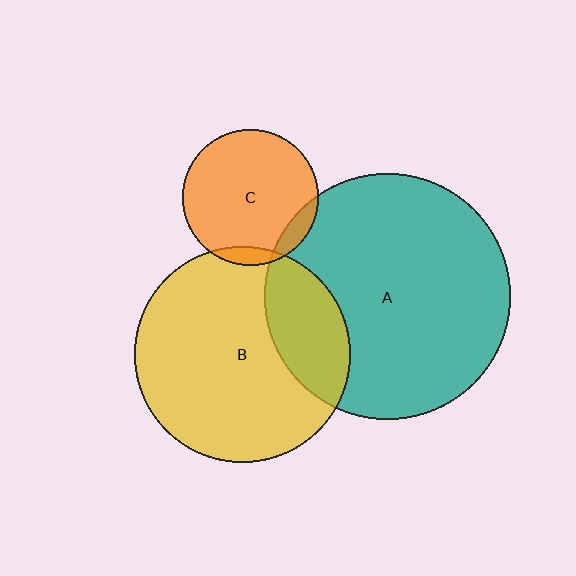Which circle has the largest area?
Circle A (teal).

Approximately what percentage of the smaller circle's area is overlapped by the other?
Approximately 25%.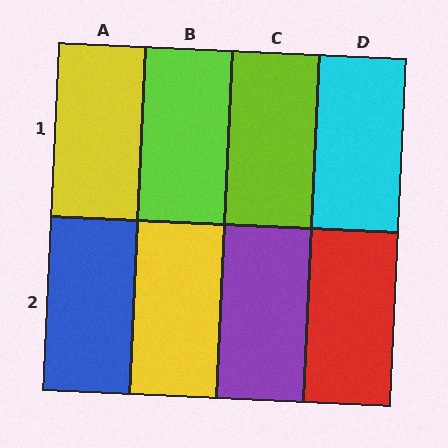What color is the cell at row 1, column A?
Yellow.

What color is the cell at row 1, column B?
Lime.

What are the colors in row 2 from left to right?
Blue, yellow, purple, red.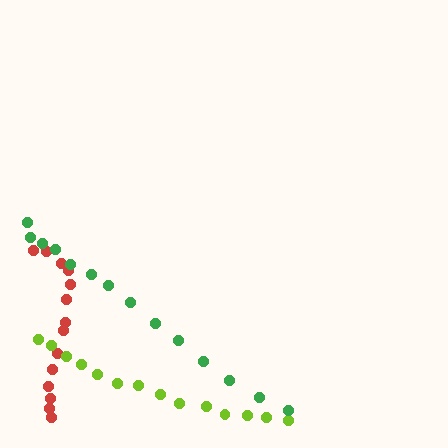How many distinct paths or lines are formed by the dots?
There are 3 distinct paths.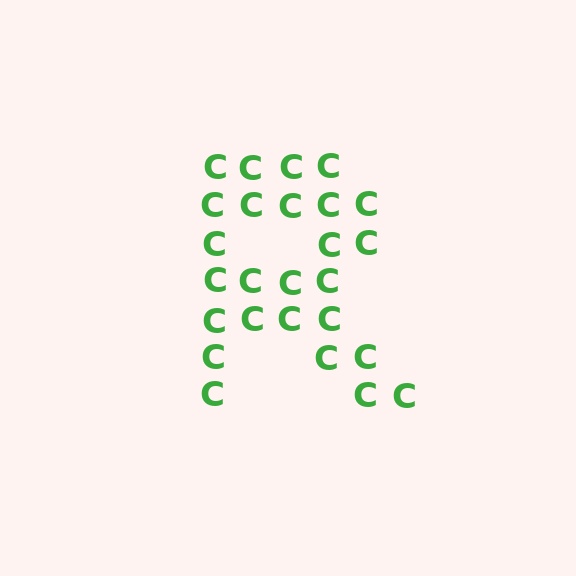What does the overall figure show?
The overall figure shows the letter R.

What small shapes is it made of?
It is made of small letter C's.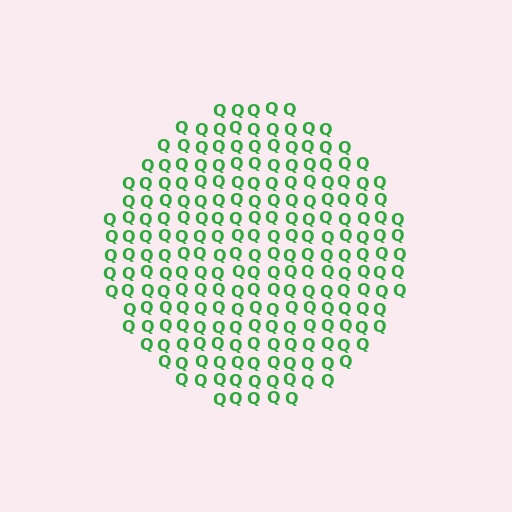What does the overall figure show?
The overall figure shows a circle.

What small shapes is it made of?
It is made of small letter Q's.